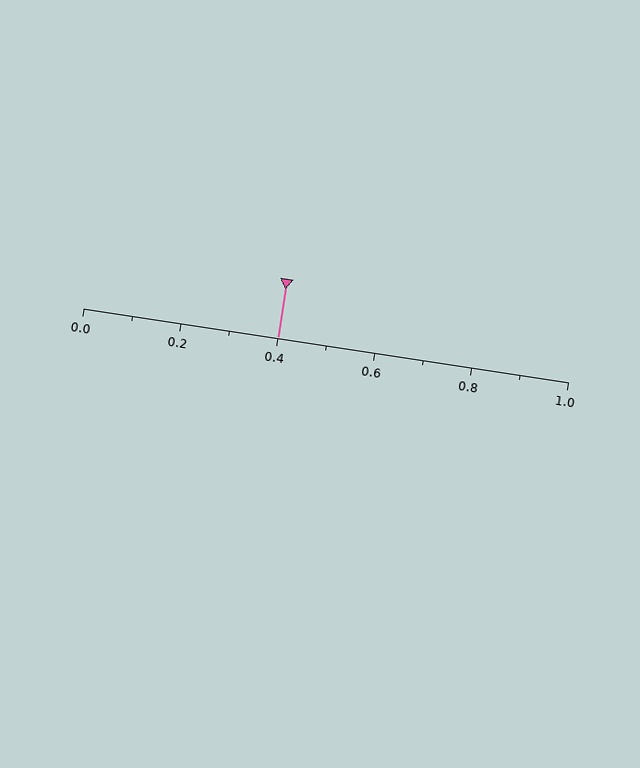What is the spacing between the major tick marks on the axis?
The major ticks are spaced 0.2 apart.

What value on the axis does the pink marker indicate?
The marker indicates approximately 0.4.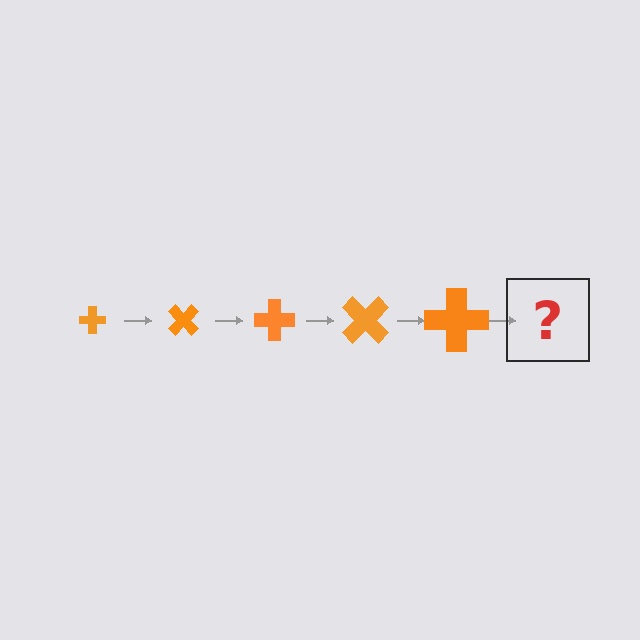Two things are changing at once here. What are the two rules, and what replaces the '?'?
The two rules are that the cross grows larger each step and it rotates 45 degrees each step. The '?' should be a cross, larger than the previous one and rotated 225 degrees from the start.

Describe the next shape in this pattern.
It should be a cross, larger than the previous one and rotated 225 degrees from the start.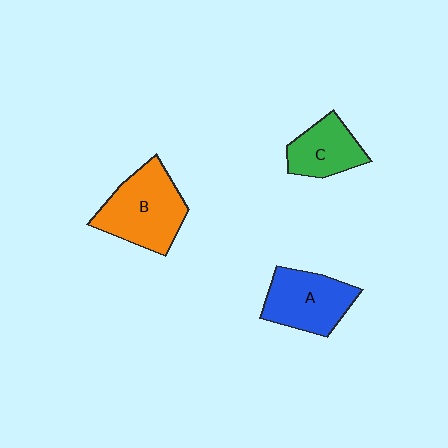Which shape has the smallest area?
Shape C (green).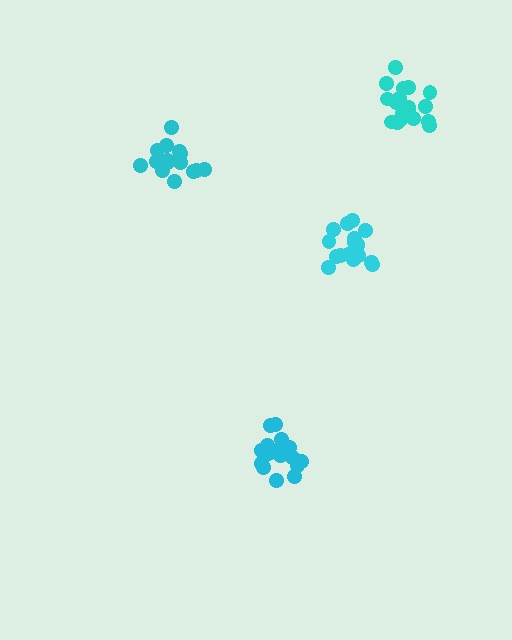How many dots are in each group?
Group 1: 20 dots, Group 2: 15 dots, Group 3: 18 dots, Group 4: 19 dots (72 total).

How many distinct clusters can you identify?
There are 4 distinct clusters.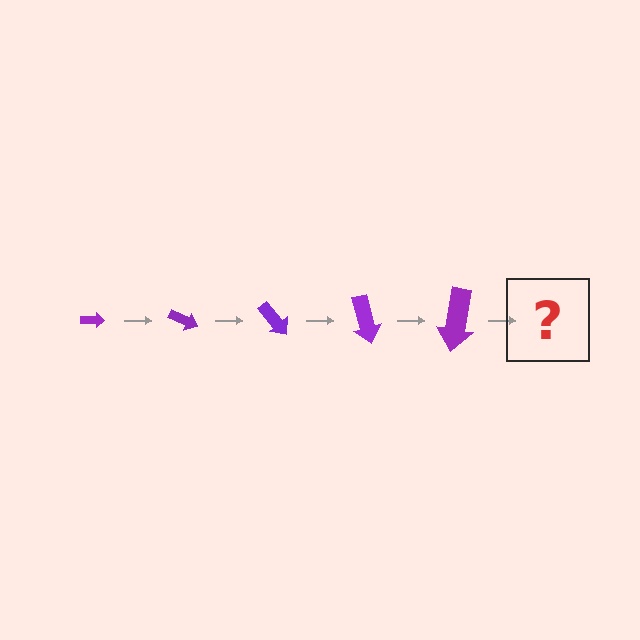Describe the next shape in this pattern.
It should be an arrow, larger than the previous one and rotated 125 degrees from the start.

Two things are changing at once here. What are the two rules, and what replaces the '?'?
The two rules are that the arrow grows larger each step and it rotates 25 degrees each step. The '?' should be an arrow, larger than the previous one and rotated 125 degrees from the start.